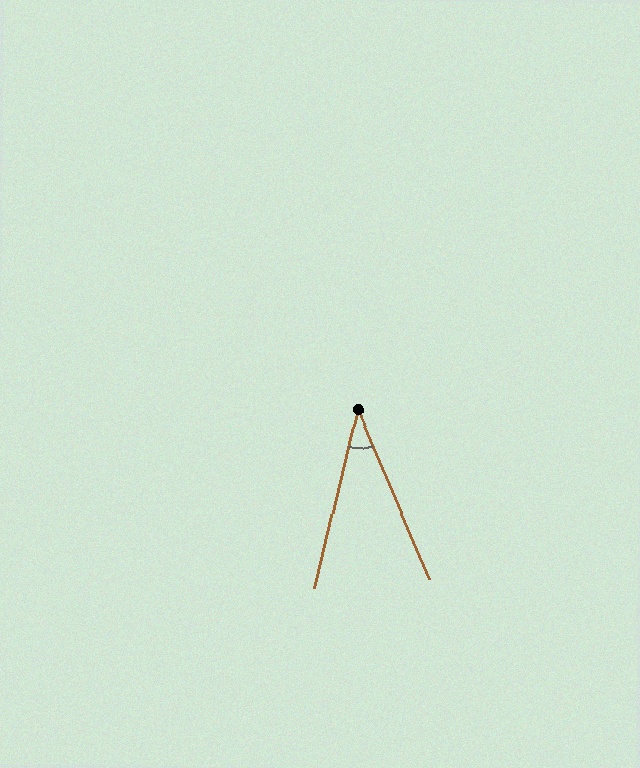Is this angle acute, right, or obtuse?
It is acute.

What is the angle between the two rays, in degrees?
Approximately 37 degrees.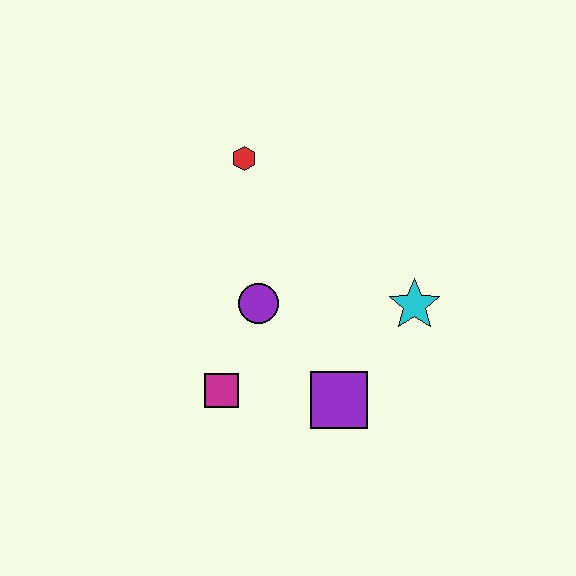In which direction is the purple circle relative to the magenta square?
The purple circle is above the magenta square.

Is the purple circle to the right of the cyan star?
No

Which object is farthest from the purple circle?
The cyan star is farthest from the purple circle.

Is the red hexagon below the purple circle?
No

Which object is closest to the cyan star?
The purple square is closest to the cyan star.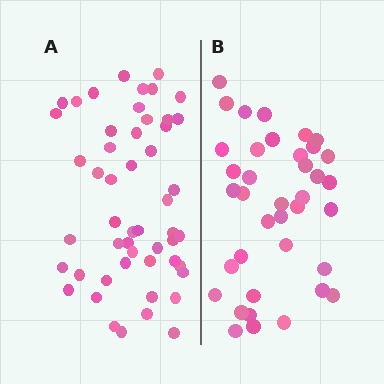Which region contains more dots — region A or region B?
Region A (the left region) has more dots.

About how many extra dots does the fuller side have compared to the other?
Region A has approximately 15 more dots than region B.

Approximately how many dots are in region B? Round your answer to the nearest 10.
About 40 dots. (The exact count is 38, which rounds to 40.)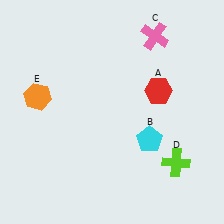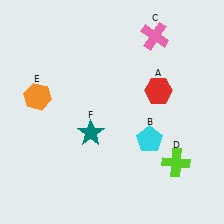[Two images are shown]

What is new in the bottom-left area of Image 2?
A teal star (F) was added in the bottom-left area of Image 2.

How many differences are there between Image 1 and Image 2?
There is 1 difference between the two images.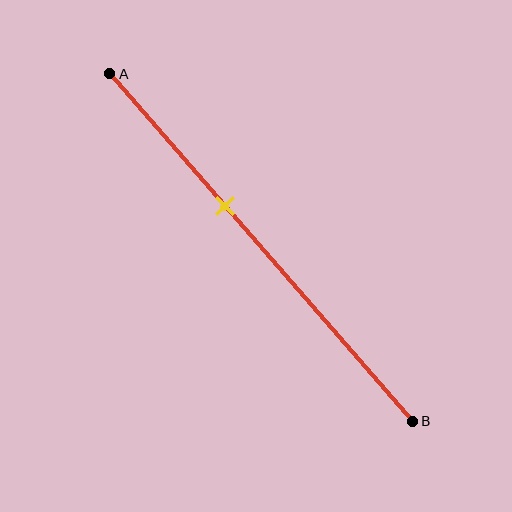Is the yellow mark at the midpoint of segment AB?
No, the mark is at about 40% from A, not at the 50% midpoint.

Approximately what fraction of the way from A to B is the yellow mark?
The yellow mark is approximately 40% of the way from A to B.